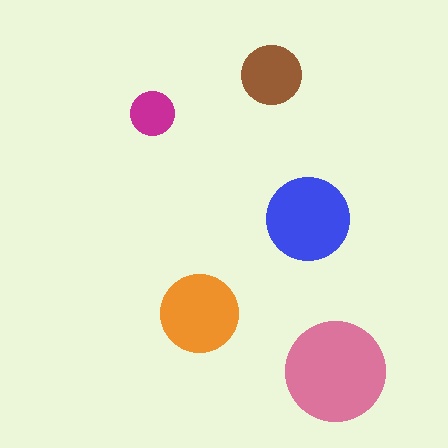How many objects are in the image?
There are 5 objects in the image.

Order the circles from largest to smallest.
the pink one, the blue one, the orange one, the brown one, the magenta one.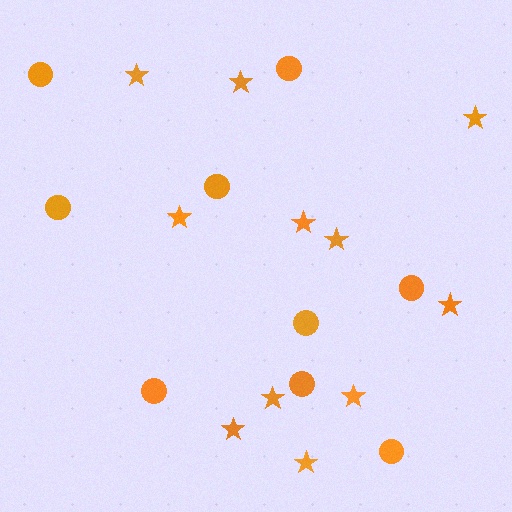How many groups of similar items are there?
There are 2 groups: one group of stars (11) and one group of circles (9).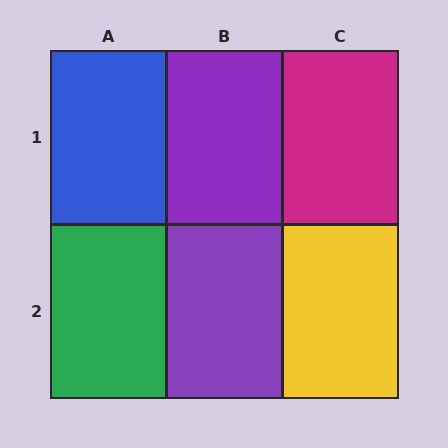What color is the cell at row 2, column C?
Yellow.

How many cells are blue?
1 cell is blue.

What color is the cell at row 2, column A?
Green.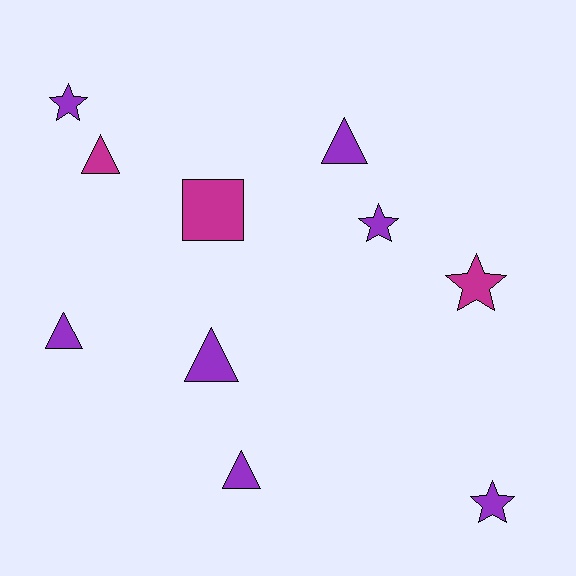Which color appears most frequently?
Purple, with 7 objects.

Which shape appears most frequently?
Triangle, with 5 objects.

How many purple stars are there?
There are 3 purple stars.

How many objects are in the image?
There are 10 objects.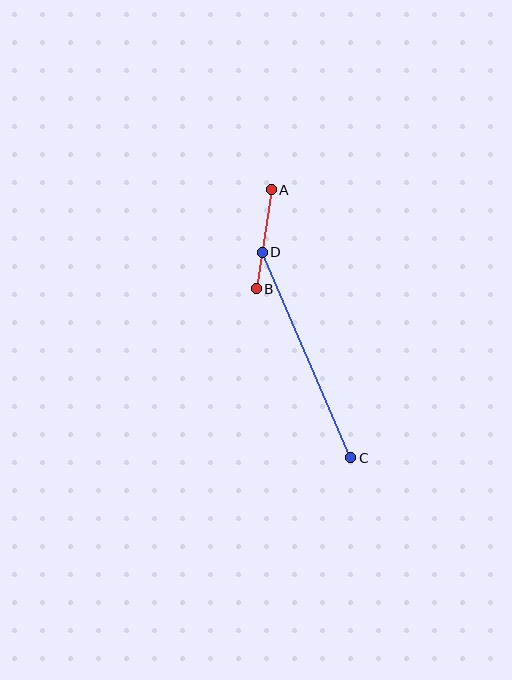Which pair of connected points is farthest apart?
Points C and D are farthest apart.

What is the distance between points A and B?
The distance is approximately 100 pixels.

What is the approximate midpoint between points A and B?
The midpoint is at approximately (264, 239) pixels.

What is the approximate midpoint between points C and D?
The midpoint is at approximately (306, 355) pixels.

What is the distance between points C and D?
The distance is approximately 224 pixels.